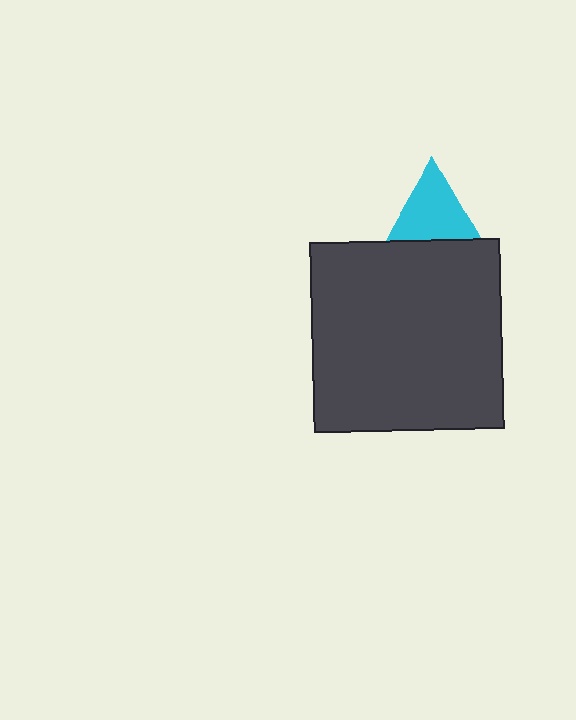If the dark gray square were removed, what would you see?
You would see the complete cyan triangle.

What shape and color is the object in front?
The object in front is a dark gray square.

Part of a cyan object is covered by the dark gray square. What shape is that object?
It is a triangle.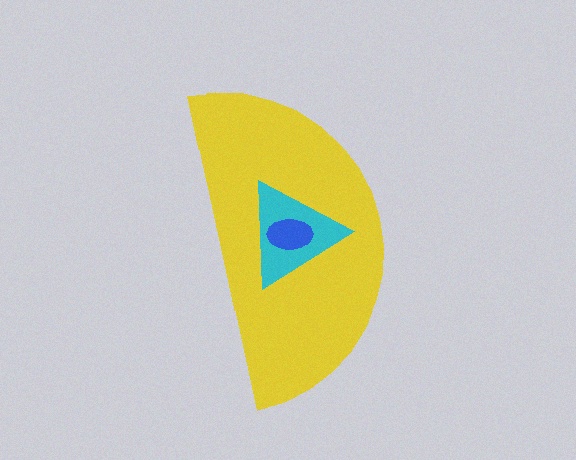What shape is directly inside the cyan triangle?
The blue ellipse.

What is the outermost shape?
The yellow semicircle.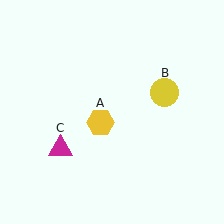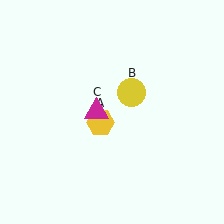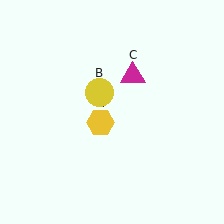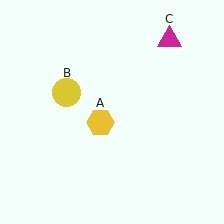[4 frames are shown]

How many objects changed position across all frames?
2 objects changed position: yellow circle (object B), magenta triangle (object C).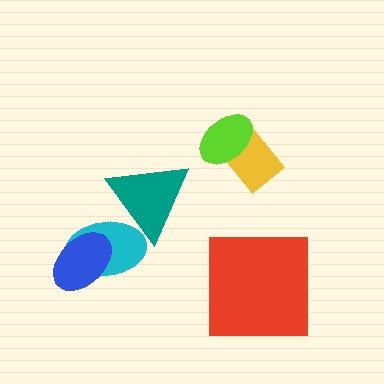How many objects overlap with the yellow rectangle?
1 object overlaps with the yellow rectangle.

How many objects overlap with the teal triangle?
1 object overlaps with the teal triangle.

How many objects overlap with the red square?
0 objects overlap with the red square.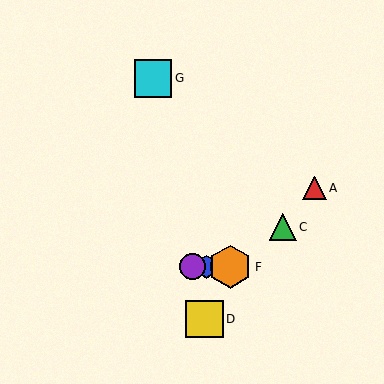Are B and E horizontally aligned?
Yes, both are at y≈267.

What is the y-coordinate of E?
Object E is at y≈267.